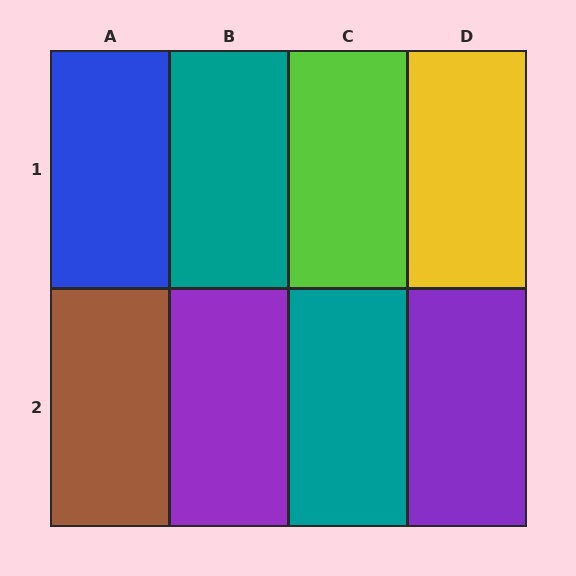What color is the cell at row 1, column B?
Teal.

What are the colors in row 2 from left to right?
Brown, purple, teal, purple.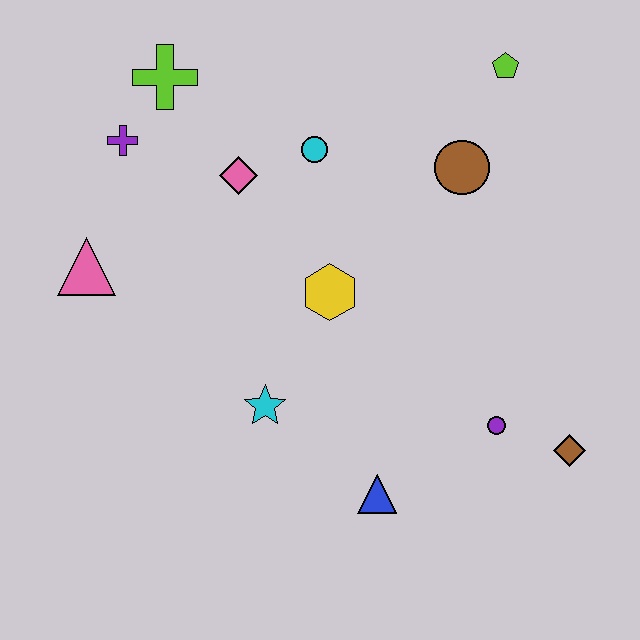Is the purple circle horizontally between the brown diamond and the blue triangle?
Yes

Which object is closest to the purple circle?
The brown diamond is closest to the purple circle.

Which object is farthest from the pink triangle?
The brown diamond is farthest from the pink triangle.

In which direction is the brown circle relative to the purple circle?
The brown circle is above the purple circle.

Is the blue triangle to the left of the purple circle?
Yes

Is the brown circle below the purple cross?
Yes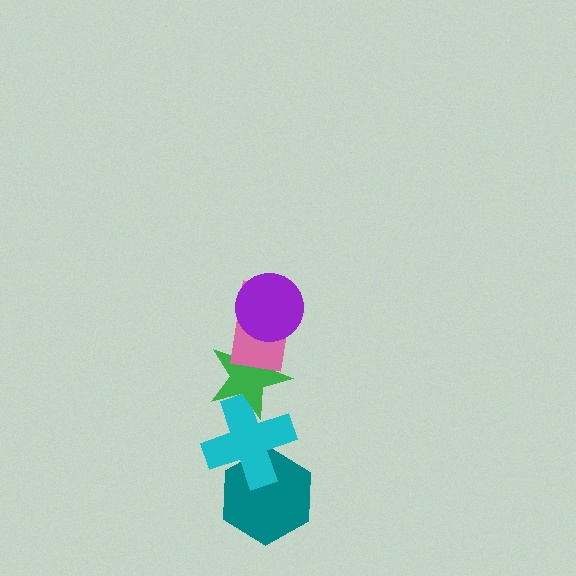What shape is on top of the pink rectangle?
The purple circle is on top of the pink rectangle.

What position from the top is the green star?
The green star is 3rd from the top.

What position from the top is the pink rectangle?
The pink rectangle is 2nd from the top.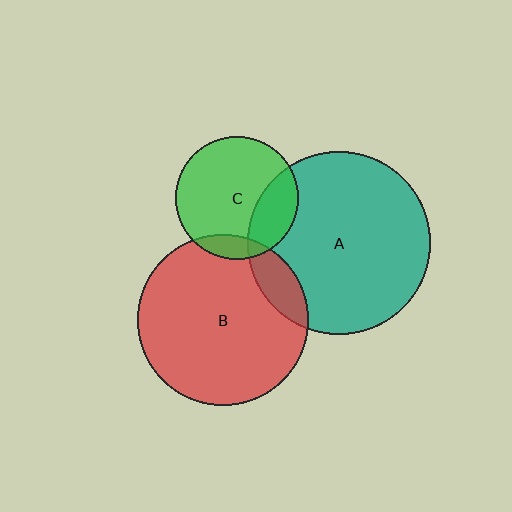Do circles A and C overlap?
Yes.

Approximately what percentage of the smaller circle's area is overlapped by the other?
Approximately 25%.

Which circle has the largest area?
Circle A (teal).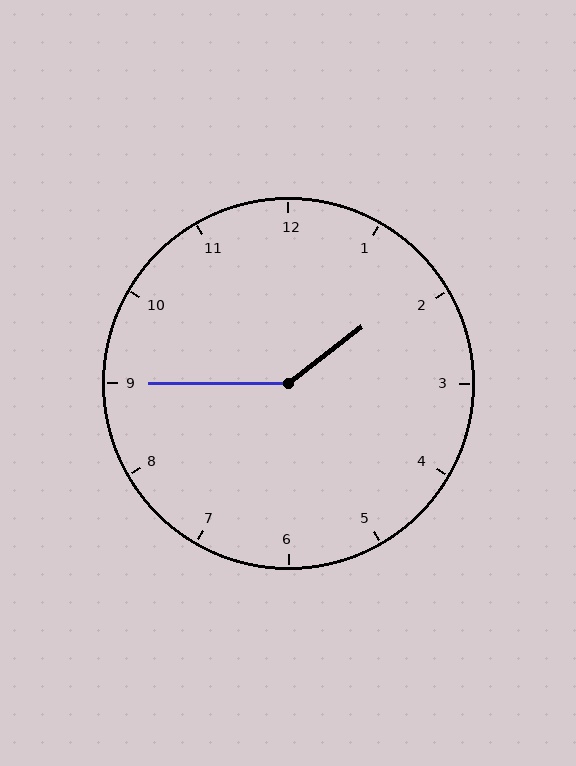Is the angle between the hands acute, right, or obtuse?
It is obtuse.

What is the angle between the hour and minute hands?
Approximately 142 degrees.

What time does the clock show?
1:45.